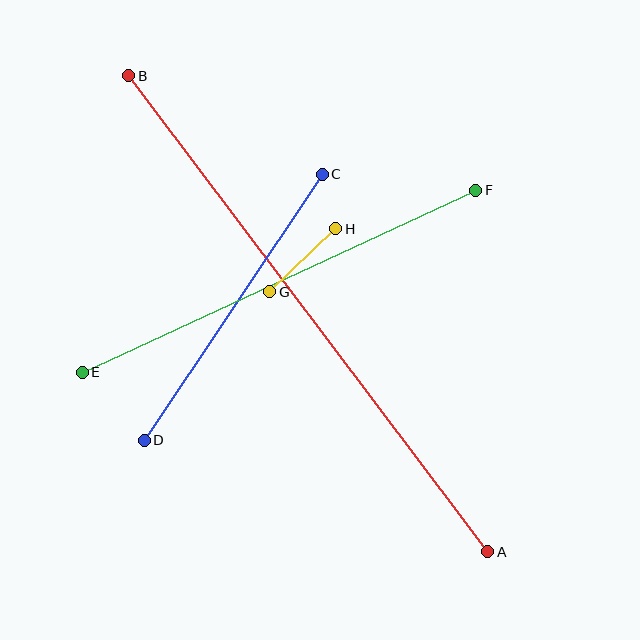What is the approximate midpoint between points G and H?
The midpoint is at approximately (303, 260) pixels.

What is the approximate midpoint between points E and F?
The midpoint is at approximately (279, 281) pixels.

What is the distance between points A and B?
The distance is approximately 596 pixels.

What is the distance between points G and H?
The distance is approximately 91 pixels.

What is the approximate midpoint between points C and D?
The midpoint is at approximately (233, 307) pixels.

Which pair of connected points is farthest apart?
Points A and B are farthest apart.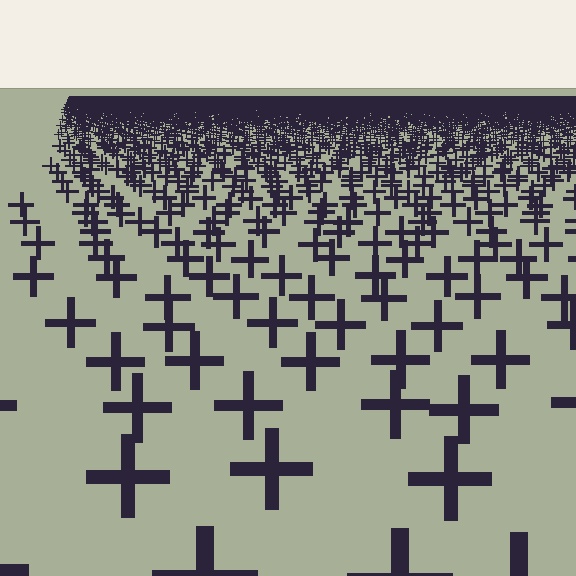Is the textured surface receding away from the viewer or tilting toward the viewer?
The surface is receding away from the viewer. Texture elements get smaller and denser toward the top.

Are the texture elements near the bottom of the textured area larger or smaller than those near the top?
Larger. Near the bottom, elements are closer to the viewer and appear at a bigger on-screen size.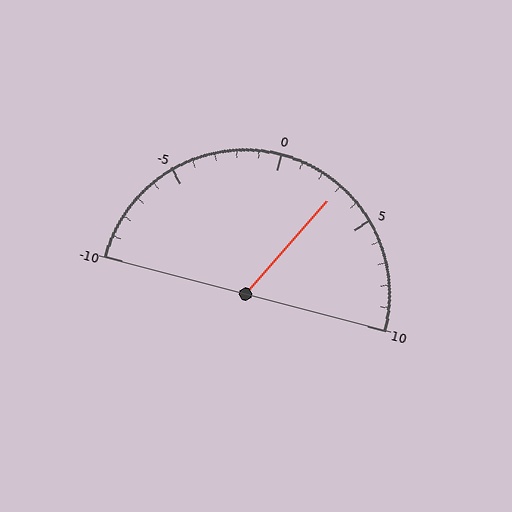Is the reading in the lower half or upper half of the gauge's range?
The reading is in the upper half of the range (-10 to 10).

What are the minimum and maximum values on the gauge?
The gauge ranges from -10 to 10.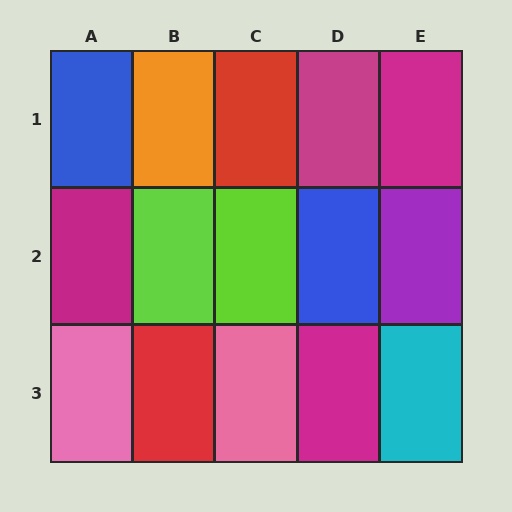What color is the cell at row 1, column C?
Red.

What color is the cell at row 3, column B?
Red.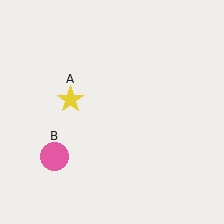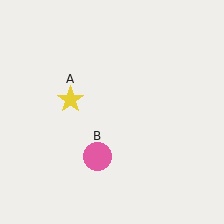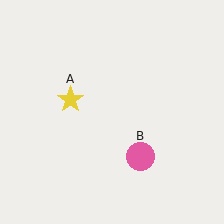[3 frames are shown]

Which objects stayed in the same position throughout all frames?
Yellow star (object A) remained stationary.